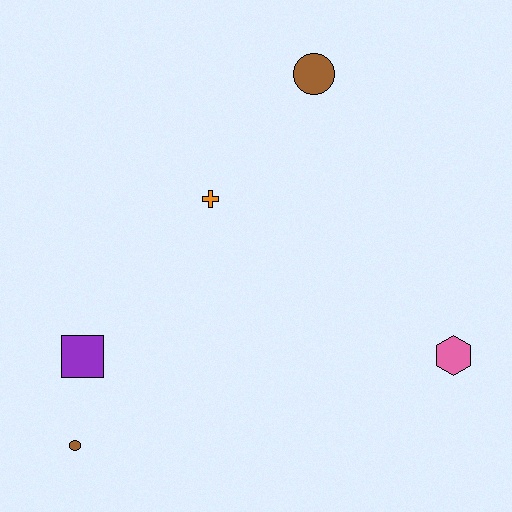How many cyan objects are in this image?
There are no cyan objects.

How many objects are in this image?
There are 5 objects.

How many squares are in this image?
There is 1 square.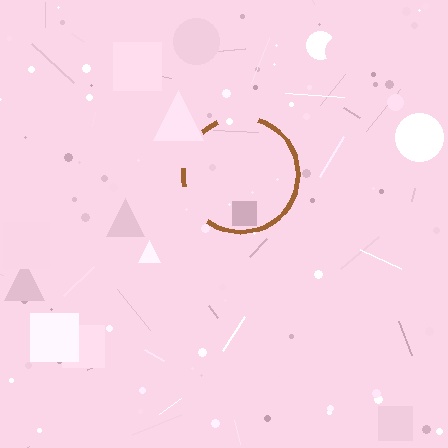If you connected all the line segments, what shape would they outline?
They would outline a circle.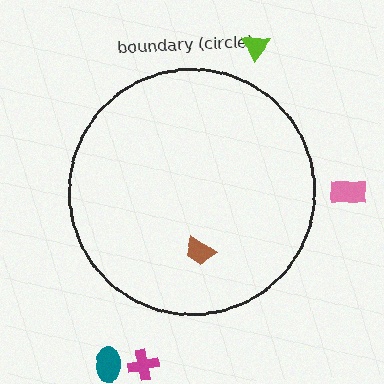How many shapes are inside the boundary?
1 inside, 4 outside.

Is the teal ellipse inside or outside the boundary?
Outside.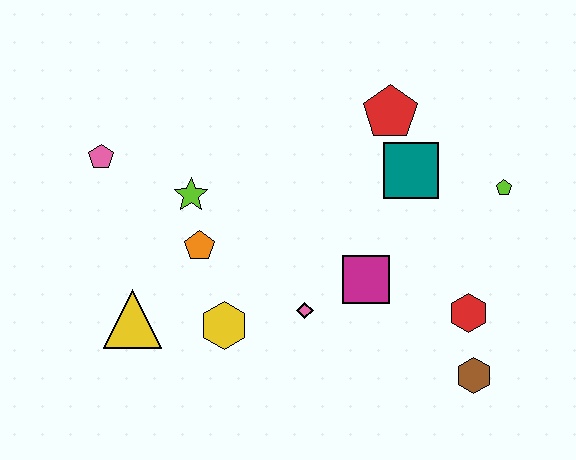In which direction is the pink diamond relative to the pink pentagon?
The pink diamond is to the right of the pink pentagon.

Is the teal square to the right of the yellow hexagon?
Yes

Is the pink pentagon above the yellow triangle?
Yes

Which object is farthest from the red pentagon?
The yellow triangle is farthest from the red pentagon.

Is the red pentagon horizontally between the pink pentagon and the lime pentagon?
Yes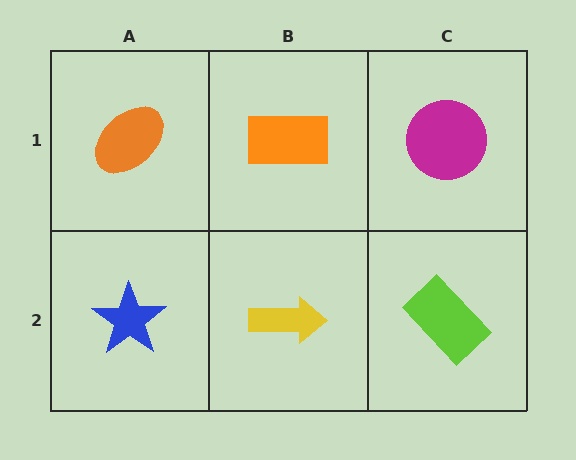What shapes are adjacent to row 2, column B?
An orange rectangle (row 1, column B), a blue star (row 2, column A), a lime rectangle (row 2, column C).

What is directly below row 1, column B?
A yellow arrow.